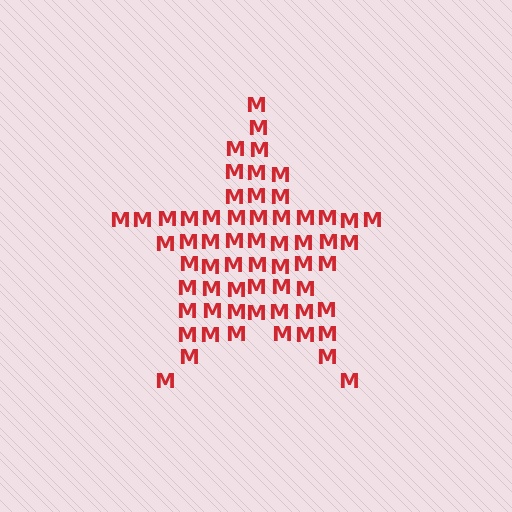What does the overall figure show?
The overall figure shows a star.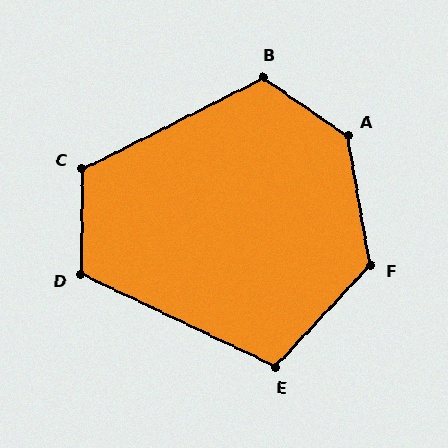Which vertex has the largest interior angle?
A, at approximately 134 degrees.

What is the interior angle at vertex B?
Approximately 118 degrees (obtuse).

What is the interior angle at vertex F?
Approximately 127 degrees (obtuse).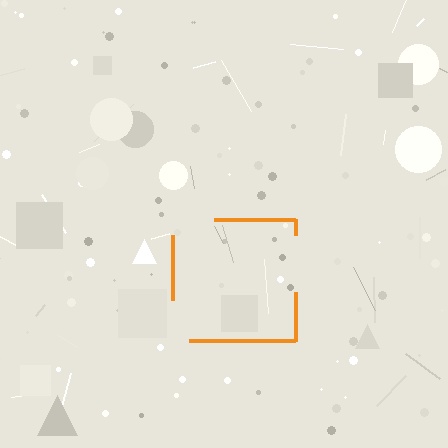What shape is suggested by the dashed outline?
The dashed outline suggests a square.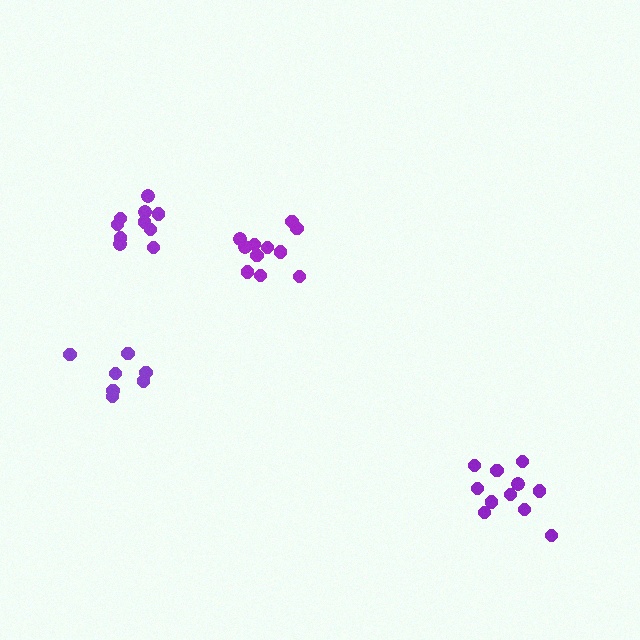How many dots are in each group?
Group 1: 7 dots, Group 2: 11 dots, Group 3: 12 dots, Group 4: 10 dots (40 total).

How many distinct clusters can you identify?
There are 4 distinct clusters.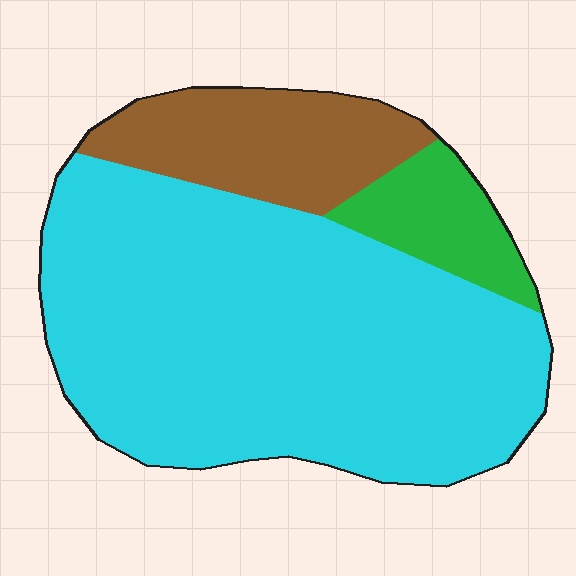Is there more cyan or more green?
Cyan.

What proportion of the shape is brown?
Brown takes up about one sixth (1/6) of the shape.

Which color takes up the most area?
Cyan, at roughly 70%.